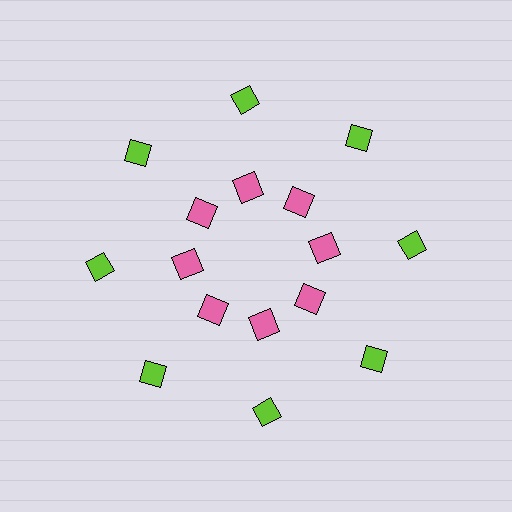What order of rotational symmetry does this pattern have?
This pattern has 8-fold rotational symmetry.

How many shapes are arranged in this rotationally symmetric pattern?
There are 16 shapes, arranged in 8 groups of 2.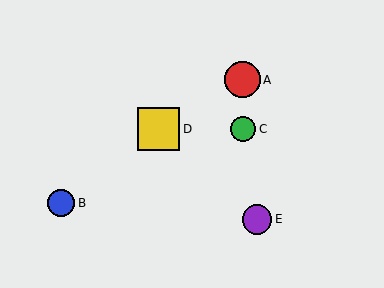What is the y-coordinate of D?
Object D is at y≈129.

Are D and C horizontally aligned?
Yes, both are at y≈129.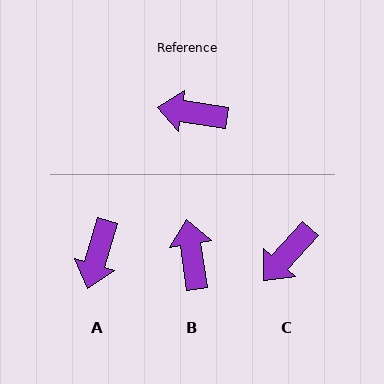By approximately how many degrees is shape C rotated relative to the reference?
Approximately 56 degrees counter-clockwise.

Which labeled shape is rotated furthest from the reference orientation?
A, about 82 degrees away.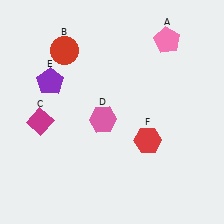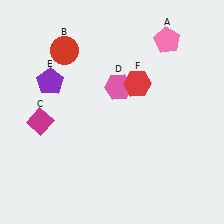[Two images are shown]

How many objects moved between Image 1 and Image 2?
2 objects moved between the two images.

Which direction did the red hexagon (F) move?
The red hexagon (F) moved up.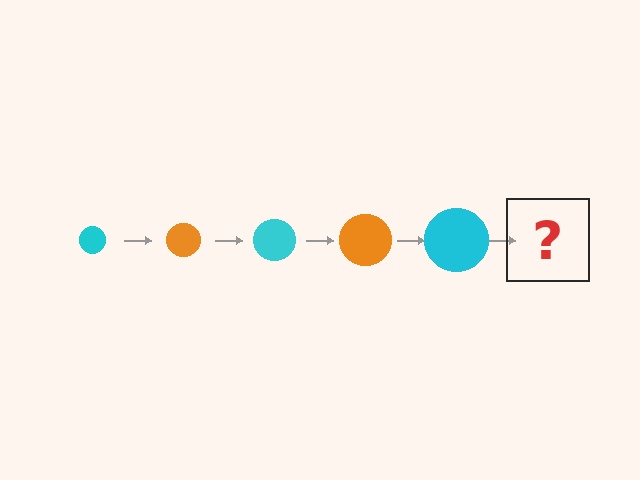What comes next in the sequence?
The next element should be an orange circle, larger than the previous one.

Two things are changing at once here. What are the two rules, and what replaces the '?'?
The two rules are that the circle grows larger each step and the color cycles through cyan and orange. The '?' should be an orange circle, larger than the previous one.